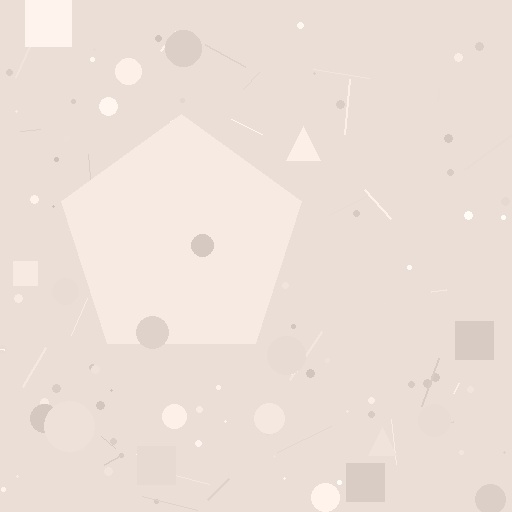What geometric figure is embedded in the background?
A pentagon is embedded in the background.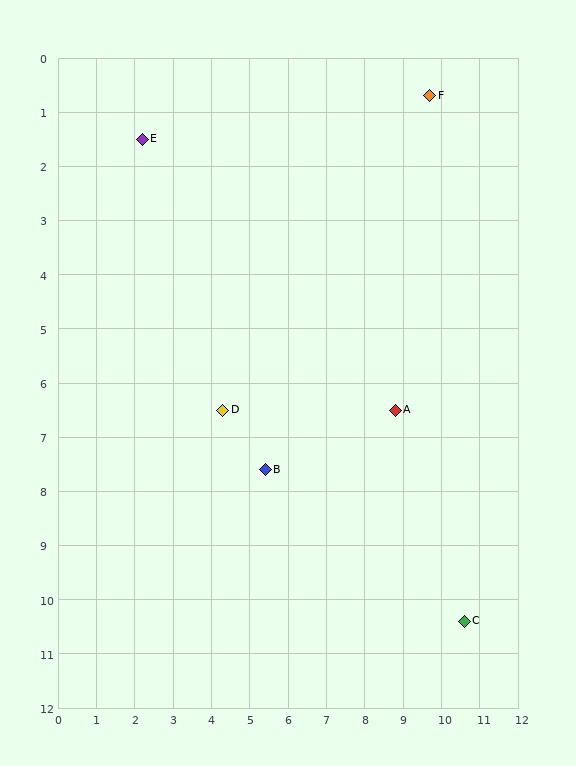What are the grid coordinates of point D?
Point D is at approximately (4.3, 6.5).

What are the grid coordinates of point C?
Point C is at approximately (10.6, 10.4).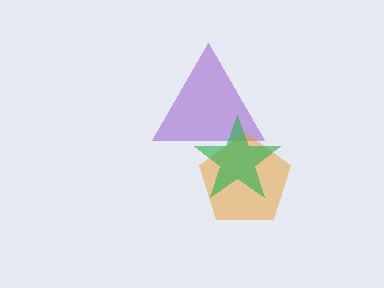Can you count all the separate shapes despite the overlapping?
Yes, there are 3 separate shapes.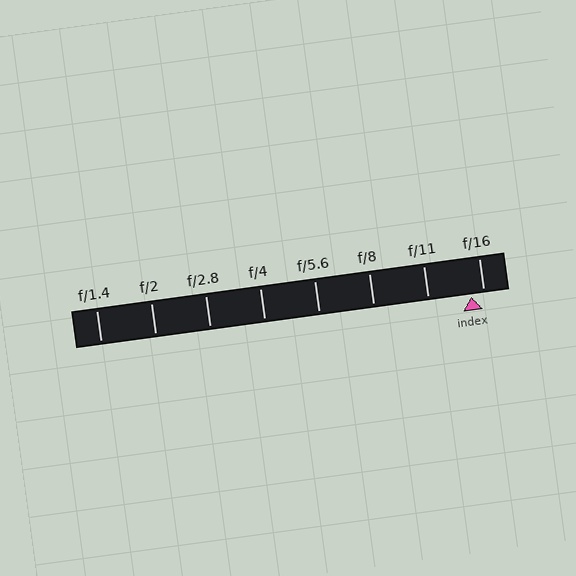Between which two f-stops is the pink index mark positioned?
The index mark is between f/11 and f/16.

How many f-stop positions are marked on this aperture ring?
There are 8 f-stop positions marked.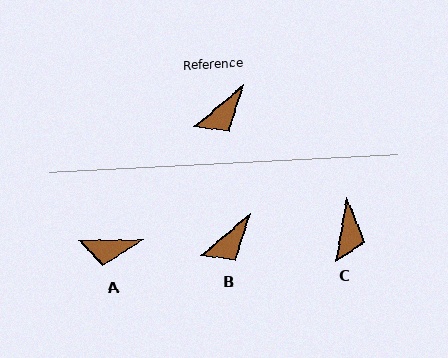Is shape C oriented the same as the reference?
No, it is off by about 40 degrees.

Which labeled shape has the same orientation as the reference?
B.